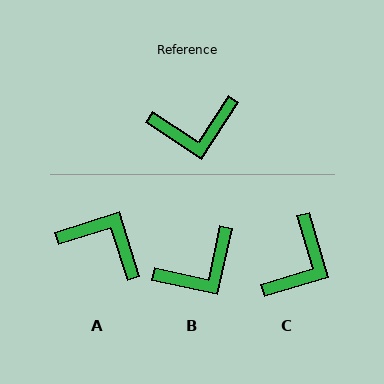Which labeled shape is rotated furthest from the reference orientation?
A, about 141 degrees away.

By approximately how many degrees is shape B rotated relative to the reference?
Approximately 21 degrees counter-clockwise.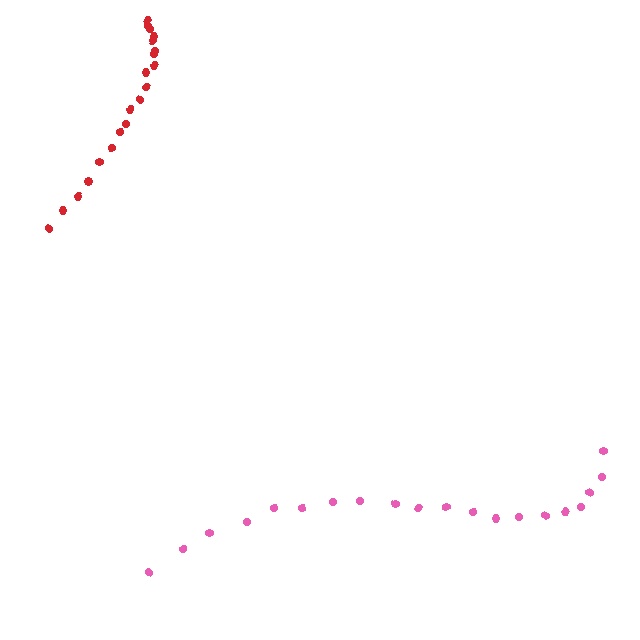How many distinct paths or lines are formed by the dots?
There are 2 distinct paths.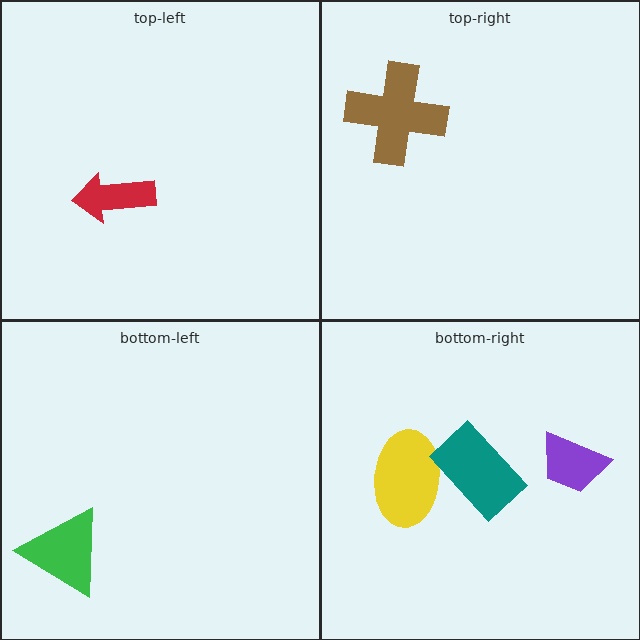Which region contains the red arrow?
The top-left region.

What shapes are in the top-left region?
The red arrow.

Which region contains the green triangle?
The bottom-left region.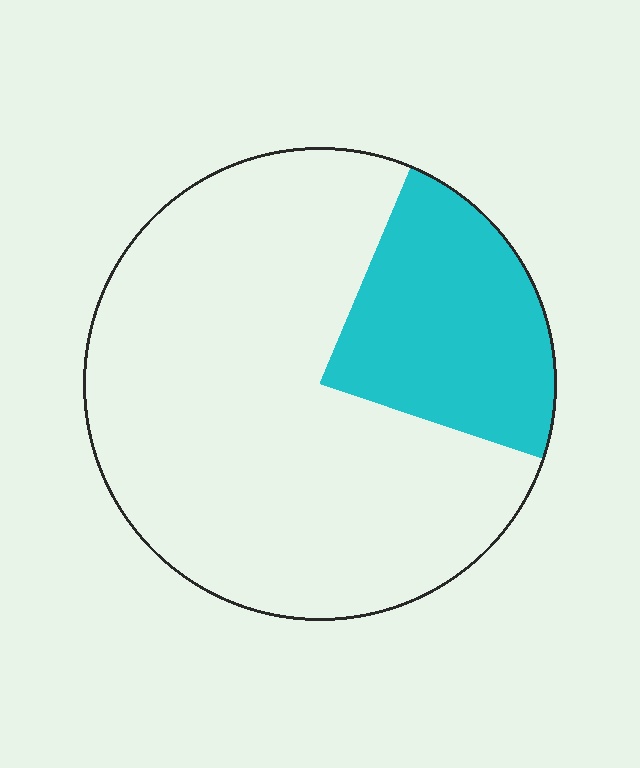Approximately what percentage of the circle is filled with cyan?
Approximately 25%.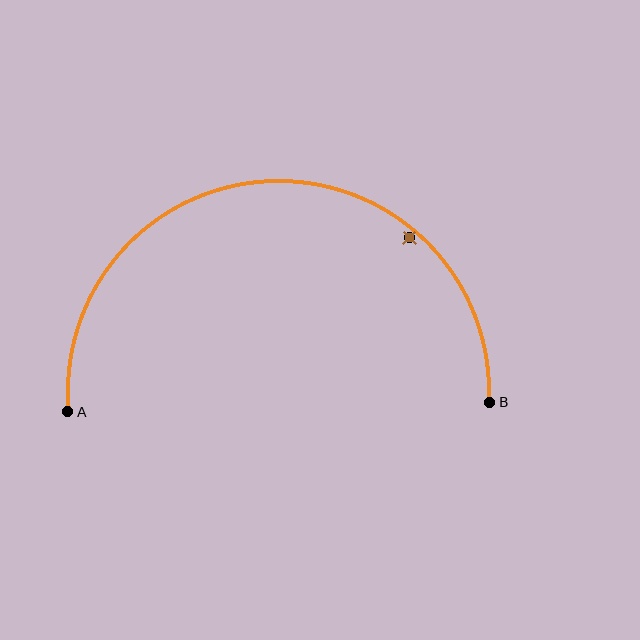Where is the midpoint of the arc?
The arc midpoint is the point on the curve farthest from the straight line joining A and B. It sits above that line.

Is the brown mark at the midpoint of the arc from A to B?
No — the brown mark does not lie on the arc at all. It sits slightly inside the curve.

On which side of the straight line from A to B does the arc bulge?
The arc bulges above the straight line connecting A and B.